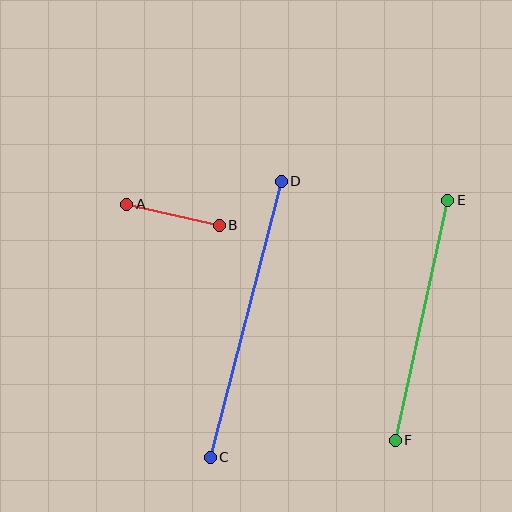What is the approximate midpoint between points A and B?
The midpoint is at approximately (173, 215) pixels.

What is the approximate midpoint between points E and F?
The midpoint is at approximately (421, 320) pixels.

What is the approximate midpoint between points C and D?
The midpoint is at approximately (246, 319) pixels.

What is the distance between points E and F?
The distance is approximately 245 pixels.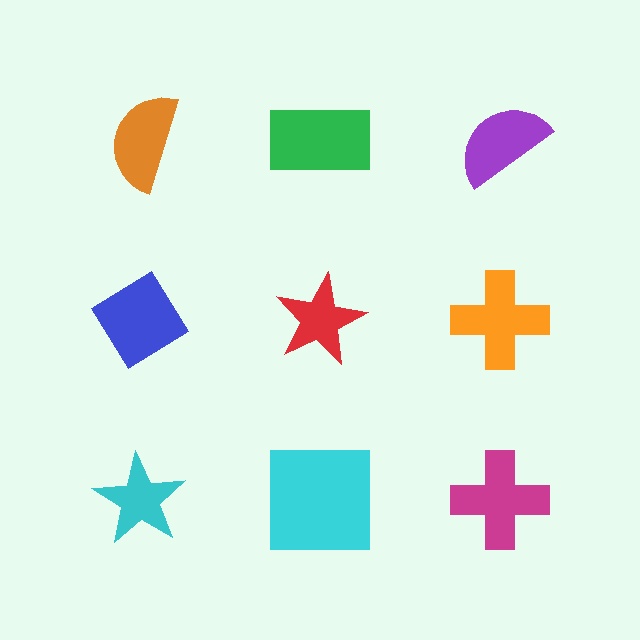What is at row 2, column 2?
A red star.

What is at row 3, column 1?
A cyan star.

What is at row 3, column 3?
A magenta cross.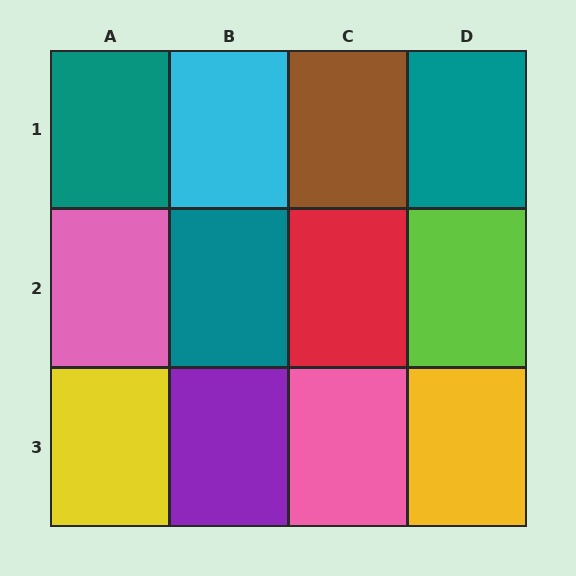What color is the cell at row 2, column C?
Red.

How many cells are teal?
3 cells are teal.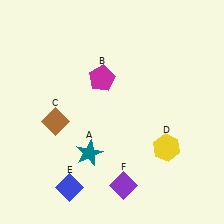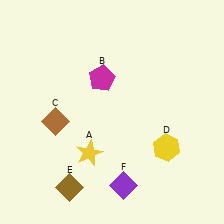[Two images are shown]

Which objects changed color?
A changed from teal to yellow. E changed from blue to brown.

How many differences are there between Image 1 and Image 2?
There are 2 differences between the two images.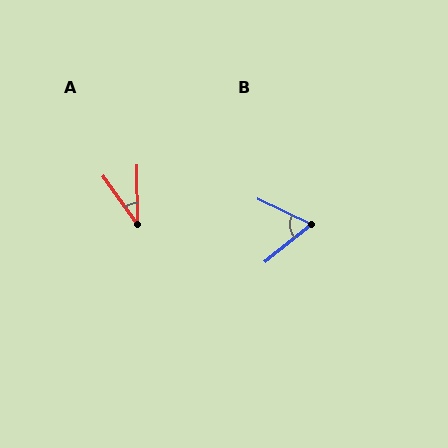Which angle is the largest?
B, at approximately 64 degrees.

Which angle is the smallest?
A, at approximately 35 degrees.